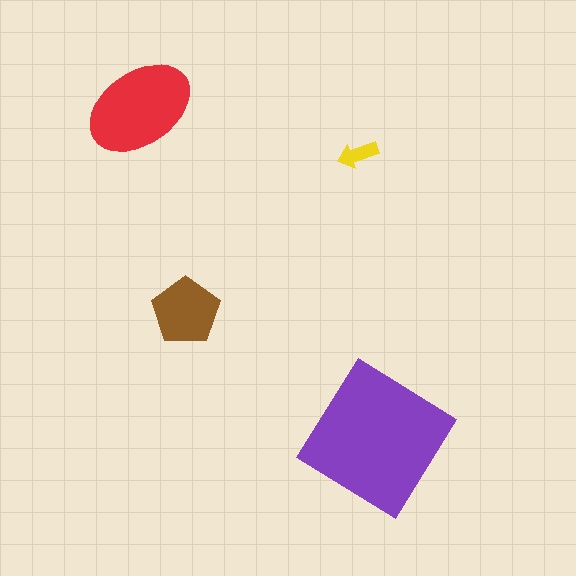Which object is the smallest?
The yellow arrow.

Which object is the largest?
The purple diamond.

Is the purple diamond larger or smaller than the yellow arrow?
Larger.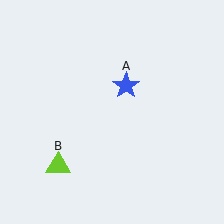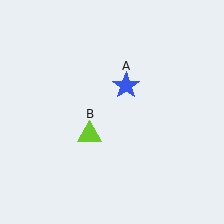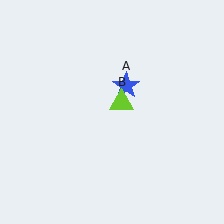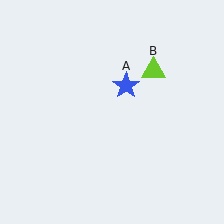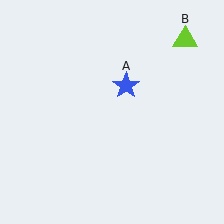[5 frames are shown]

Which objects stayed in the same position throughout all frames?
Blue star (object A) remained stationary.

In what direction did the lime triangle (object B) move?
The lime triangle (object B) moved up and to the right.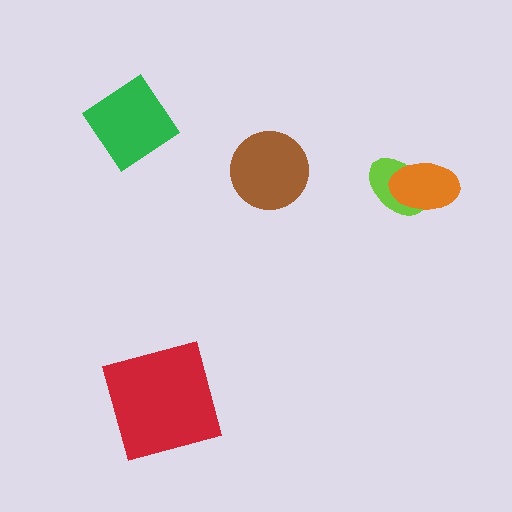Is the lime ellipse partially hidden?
Yes, it is partially covered by another shape.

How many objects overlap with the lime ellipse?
1 object overlaps with the lime ellipse.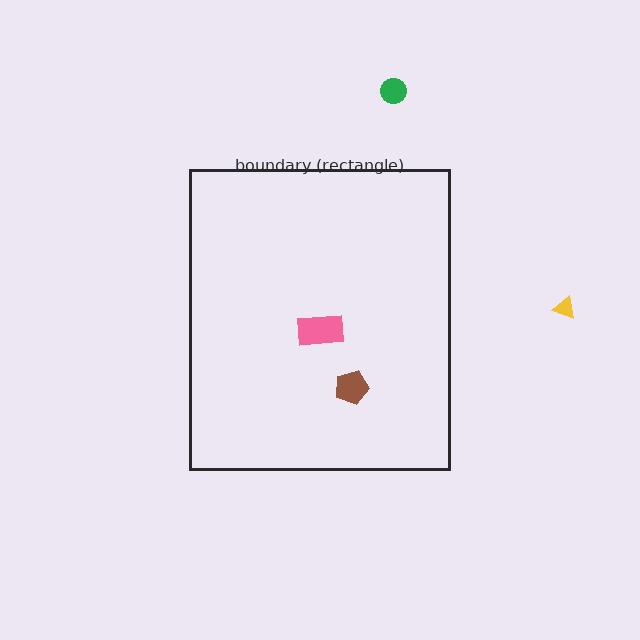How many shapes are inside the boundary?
2 inside, 2 outside.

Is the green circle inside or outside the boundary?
Outside.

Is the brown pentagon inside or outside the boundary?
Inside.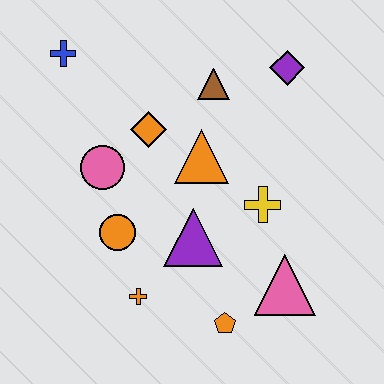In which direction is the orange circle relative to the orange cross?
The orange circle is above the orange cross.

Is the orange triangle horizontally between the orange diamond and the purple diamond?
Yes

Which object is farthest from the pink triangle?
The blue cross is farthest from the pink triangle.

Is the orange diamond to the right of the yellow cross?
No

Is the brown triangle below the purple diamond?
Yes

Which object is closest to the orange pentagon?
The pink triangle is closest to the orange pentagon.